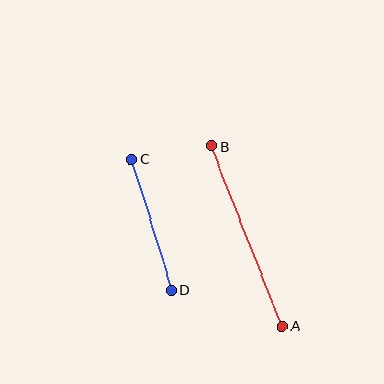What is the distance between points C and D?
The distance is approximately 137 pixels.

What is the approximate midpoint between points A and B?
The midpoint is at approximately (247, 236) pixels.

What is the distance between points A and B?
The distance is approximately 194 pixels.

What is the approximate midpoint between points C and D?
The midpoint is at approximately (151, 224) pixels.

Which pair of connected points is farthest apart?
Points A and B are farthest apart.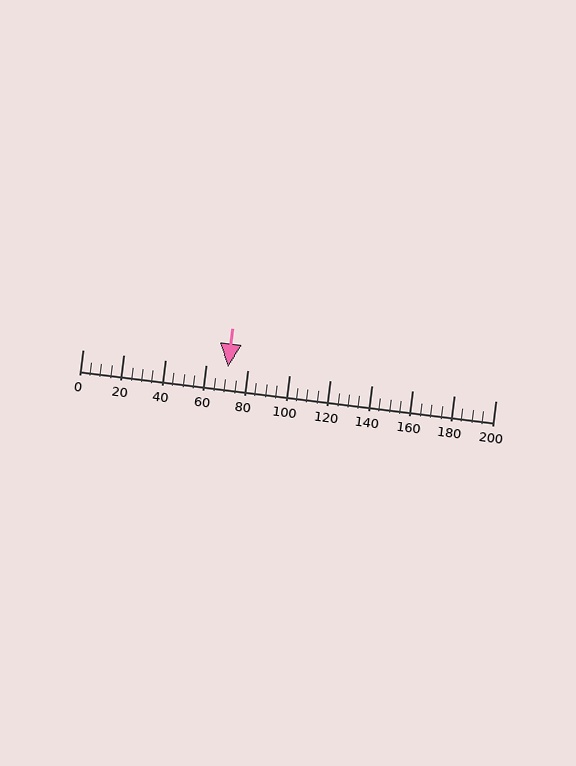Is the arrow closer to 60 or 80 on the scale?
The arrow is closer to 80.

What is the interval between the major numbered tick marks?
The major tick marks are spaced 20 units apart.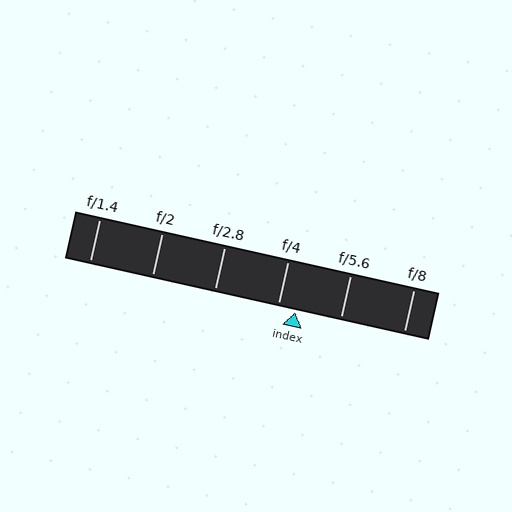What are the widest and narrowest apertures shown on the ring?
The widest aperture shown is f/1.4 and the narrowest is f/8.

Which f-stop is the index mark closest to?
The index mark is closest to f/4.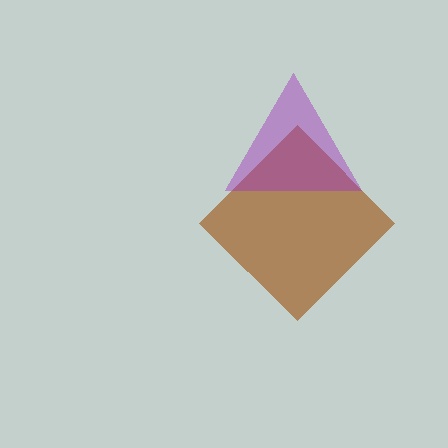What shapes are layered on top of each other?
The layered shapes are: a brown diamond, a purple triangle.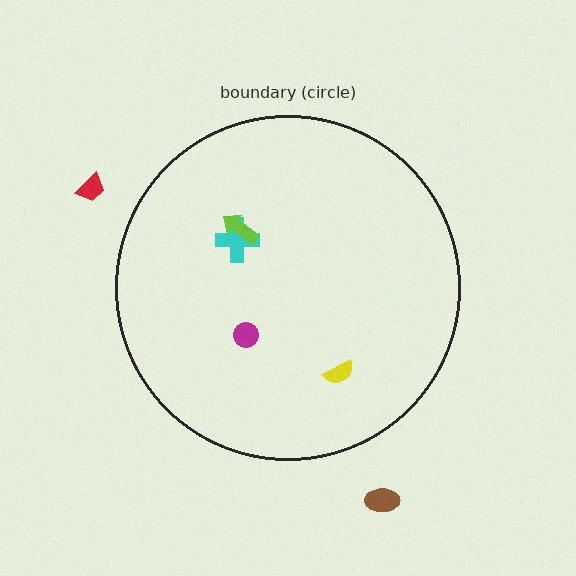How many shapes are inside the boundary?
4 inside, 2 outside.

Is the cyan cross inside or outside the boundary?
Inside.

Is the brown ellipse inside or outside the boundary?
Outside.